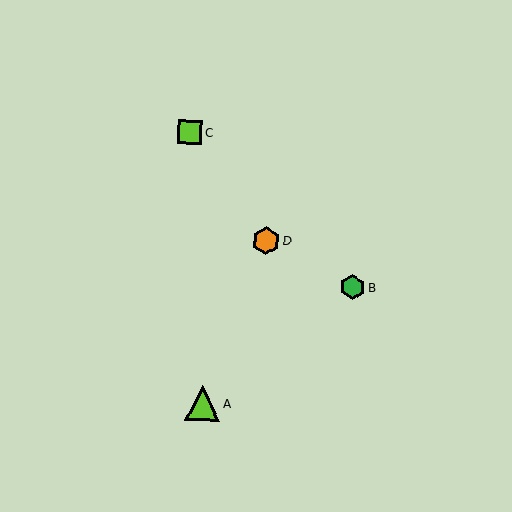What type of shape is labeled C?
Shape C is a lime square.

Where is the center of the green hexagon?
The center of the green hexagon is at (352, 287).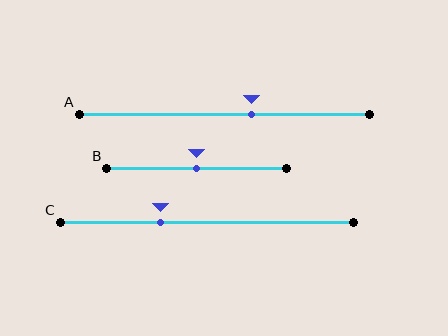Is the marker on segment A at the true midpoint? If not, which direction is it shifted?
No, the marker on segment A is shifted to the right by about 9% of the segment length.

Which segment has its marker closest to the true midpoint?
Segment B has its marker closest to the true midpoint.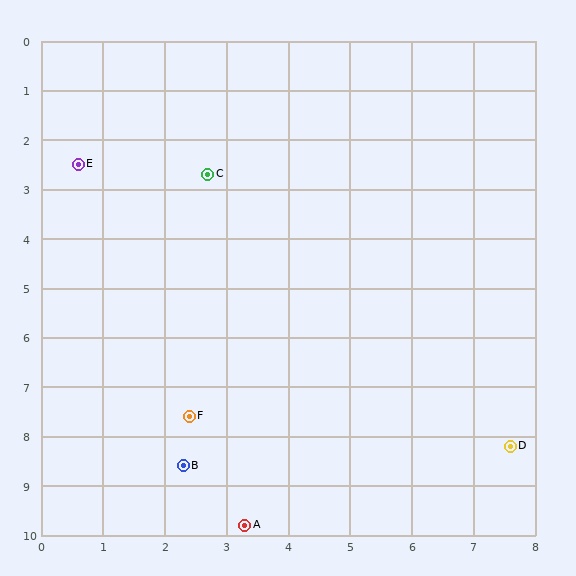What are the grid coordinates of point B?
Point B is at approximately (2.3, 8.6).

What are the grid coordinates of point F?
Point F is at approximately (2.4, 7.6).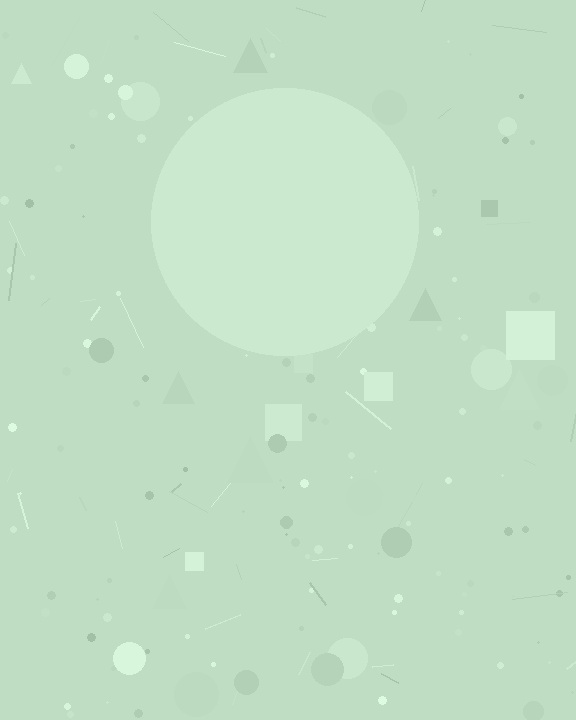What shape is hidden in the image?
A circle is hidden in the image.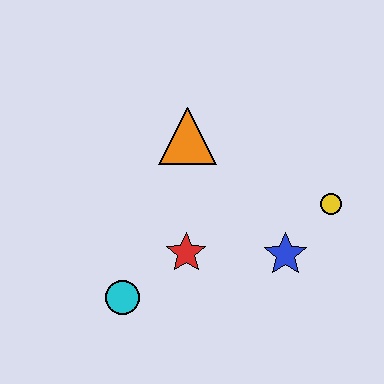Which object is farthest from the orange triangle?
The cyan circle is farthest from the orange triangle.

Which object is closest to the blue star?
The yellow circle is closest to the blue star.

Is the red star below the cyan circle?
No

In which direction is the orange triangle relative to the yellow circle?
The orange triangle is to the left of the yellow circle.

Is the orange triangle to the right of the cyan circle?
Yes